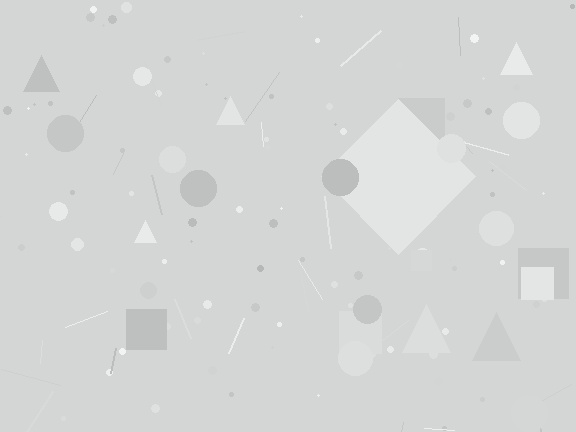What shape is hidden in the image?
A diamond is hidden in the image.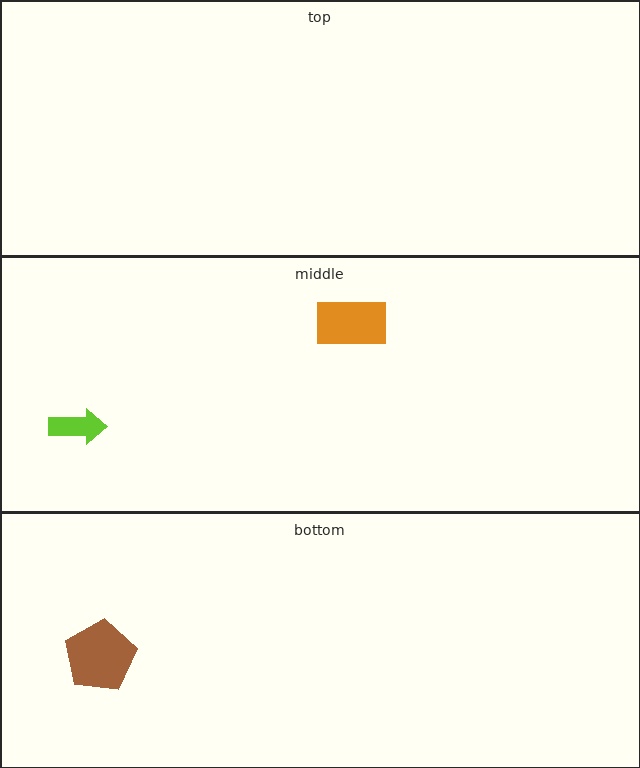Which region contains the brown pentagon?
The bottom region.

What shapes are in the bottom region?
The brown pentagon.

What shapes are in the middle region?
The lime arrow, the orange rectangle.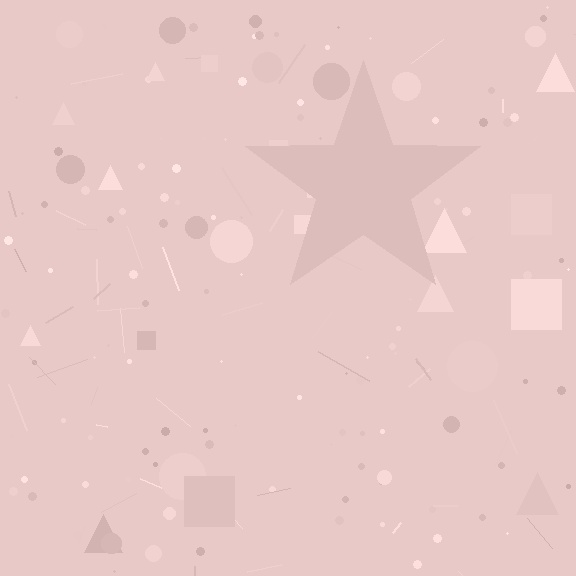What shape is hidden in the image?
A star is hidden in the image.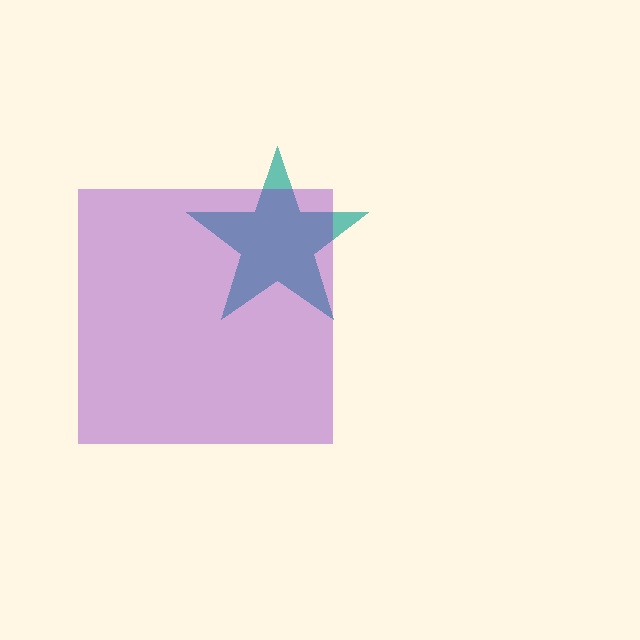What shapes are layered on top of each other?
The layered shapes are: a teal star, a purple square.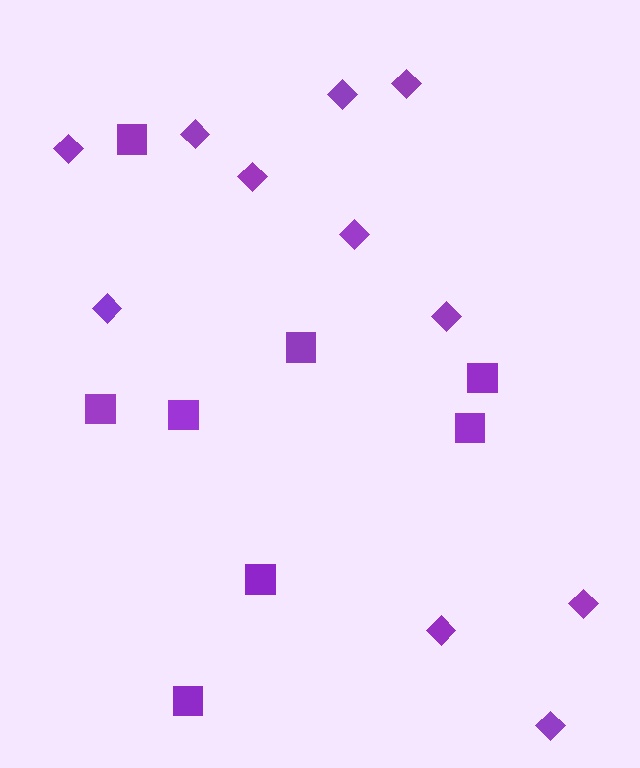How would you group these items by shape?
There are 2 groups: one group of squares (8) and one group of diamonds (11).